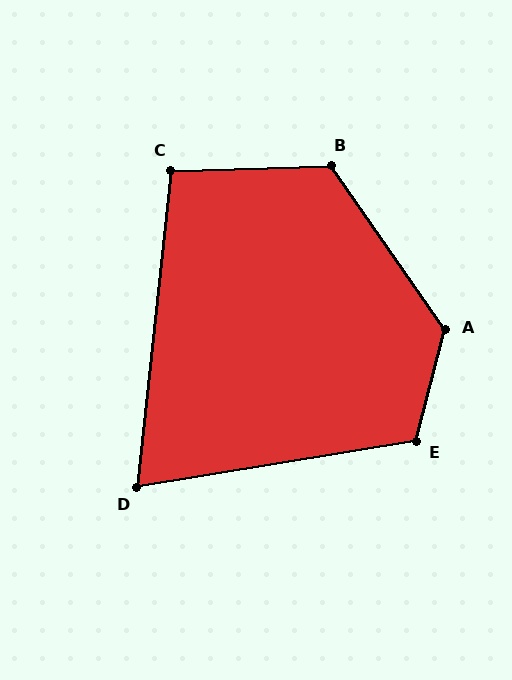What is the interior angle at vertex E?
Approximately 114 degrees (obtuse).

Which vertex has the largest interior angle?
A, at approximately 131 degrees.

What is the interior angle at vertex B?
Approximately 123 degrees (obtuse).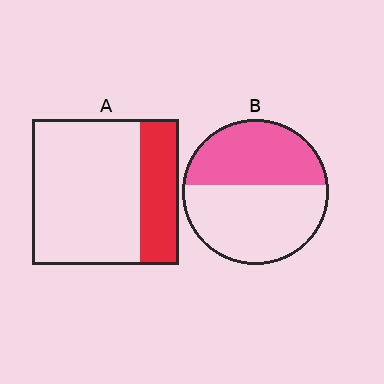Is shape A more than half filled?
No.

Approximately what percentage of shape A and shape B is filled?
A is approximately 25% and B is approximately 45%.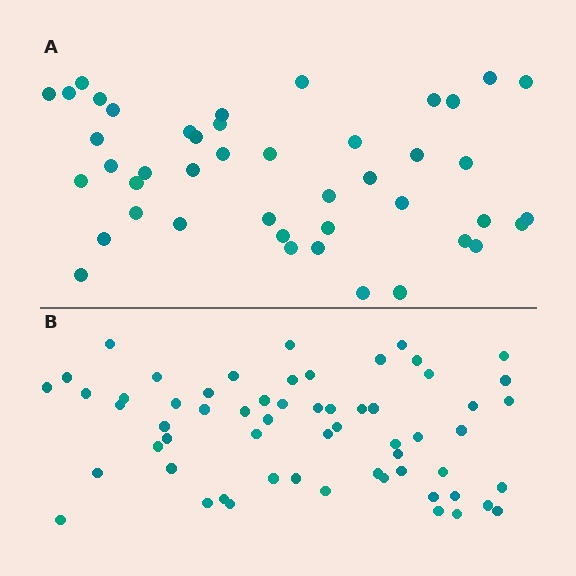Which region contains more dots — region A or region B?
Region B (the bottom region) has more dots.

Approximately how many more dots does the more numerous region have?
Region B has approximately 15 more dots than region A.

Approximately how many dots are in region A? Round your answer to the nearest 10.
About 40 dots. (The exact count is 44, which rounds to 40.)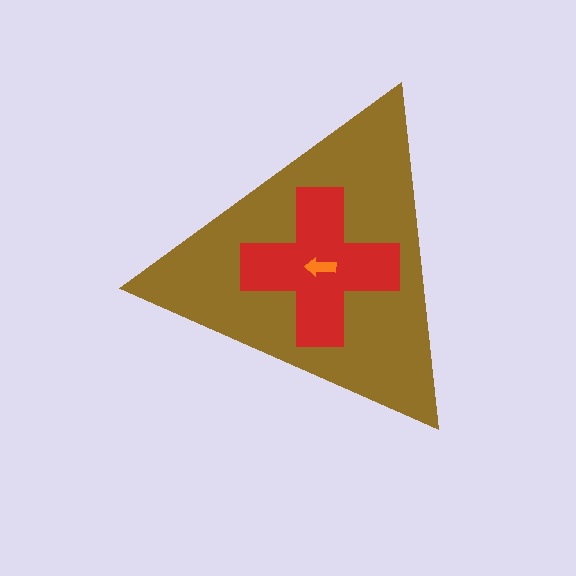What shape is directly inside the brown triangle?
The red cross.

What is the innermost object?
The orange arrow.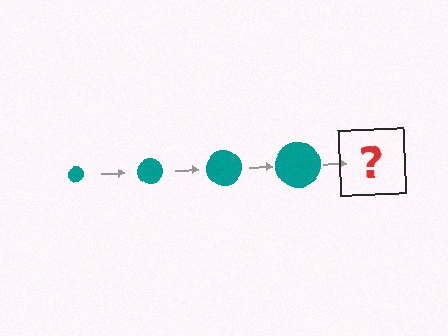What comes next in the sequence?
The next element should be a teal circle, larger than the previous one.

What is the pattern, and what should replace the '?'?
The pattern is that the circle gets progressively larger each step. The '?' should be a teal circle, larger than the previous one.